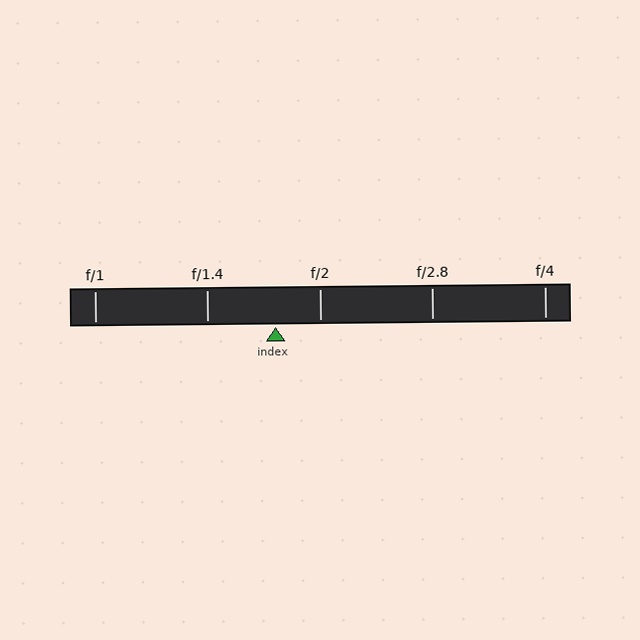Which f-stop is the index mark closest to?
The index mark is closest to f/2.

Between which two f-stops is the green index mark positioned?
The index mark is between f/1.4 and f/2.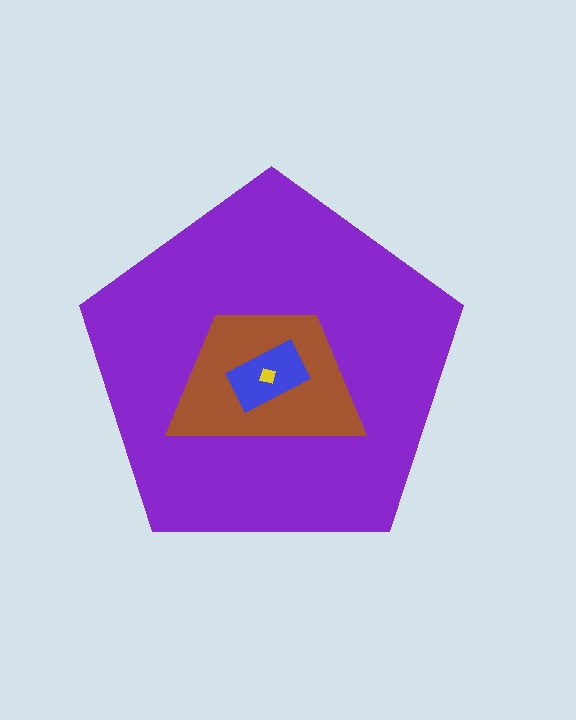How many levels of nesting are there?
4.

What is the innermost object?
The yellow square.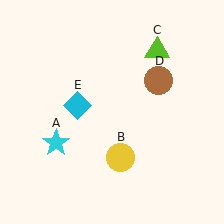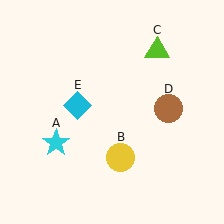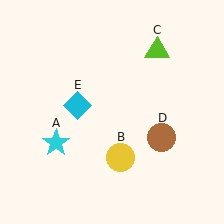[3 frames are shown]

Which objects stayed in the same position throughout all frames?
Cyan star (object A) and yellow circle (object B) and lime triangle (object C) and cyan diamond (object E) remained stationary.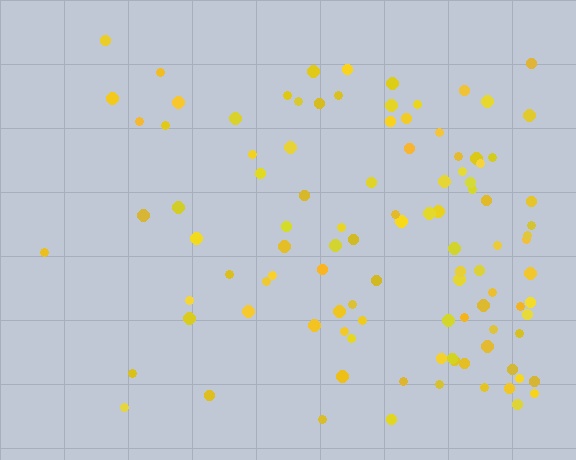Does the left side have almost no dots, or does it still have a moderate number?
Still a moderate number, just noticeably fewer than the right.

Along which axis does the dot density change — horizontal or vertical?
Horizontal.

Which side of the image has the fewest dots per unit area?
The left.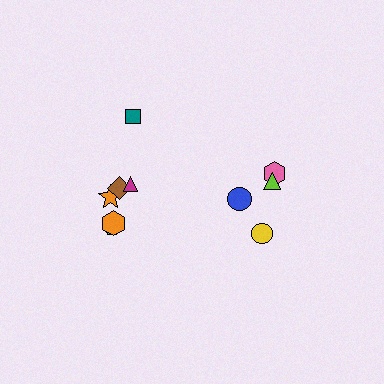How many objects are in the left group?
There are 6 objects.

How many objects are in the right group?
There are 4 objects.